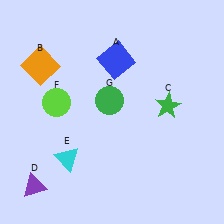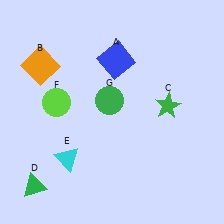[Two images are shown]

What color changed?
The triangle (D) changed from purple in Image 1 to green in Image 2.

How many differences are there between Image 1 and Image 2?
There is 1 difference between the two images.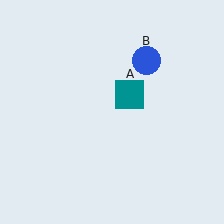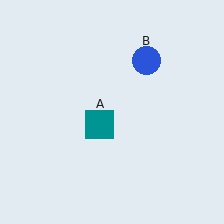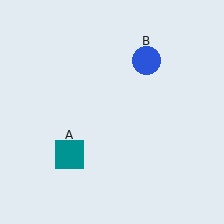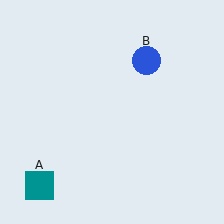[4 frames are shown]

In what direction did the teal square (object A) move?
The teal square (object A) moved down and to the left.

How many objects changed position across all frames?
1 object changed position: teal square (object A).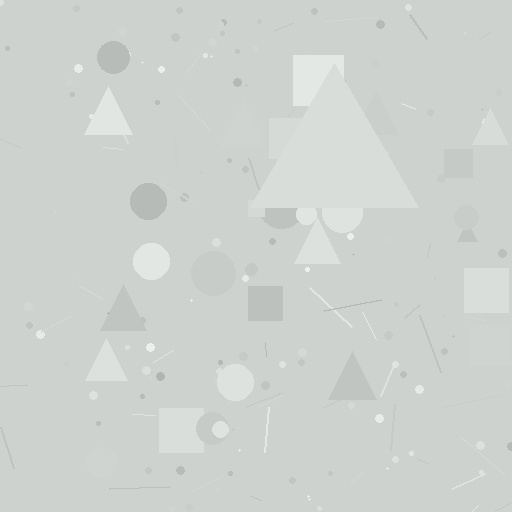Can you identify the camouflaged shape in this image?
The camouflaged shape is a triangle.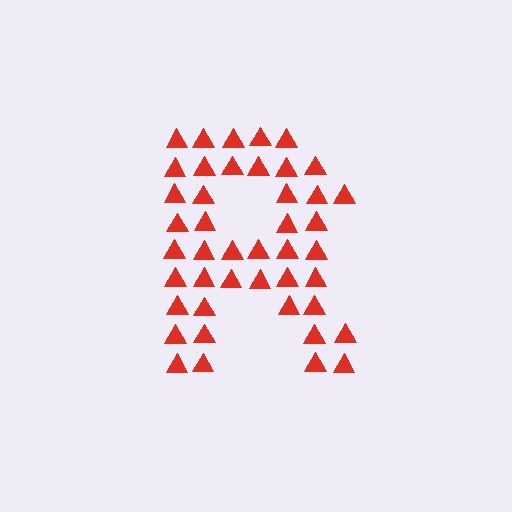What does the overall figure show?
The overall figure shows the letter R.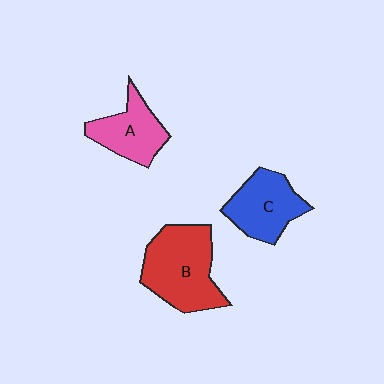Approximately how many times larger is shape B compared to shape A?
Approximately 1.6 times.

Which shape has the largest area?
Shape B (red).